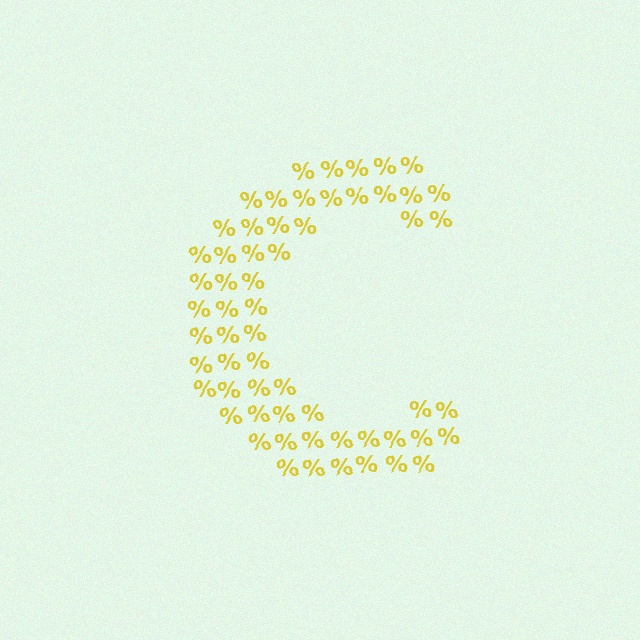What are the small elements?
The small elements are percent signs.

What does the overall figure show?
The overall figure shows the letter C.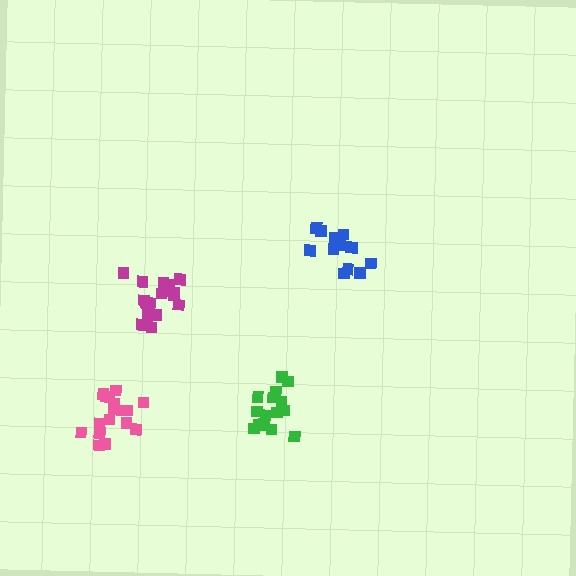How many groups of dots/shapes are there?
There are 4 groups.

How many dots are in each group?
Group 1: 20 dots, Group 2: 17 dots, Group 3: 14 dots, Group 4: 15 dots (66 total).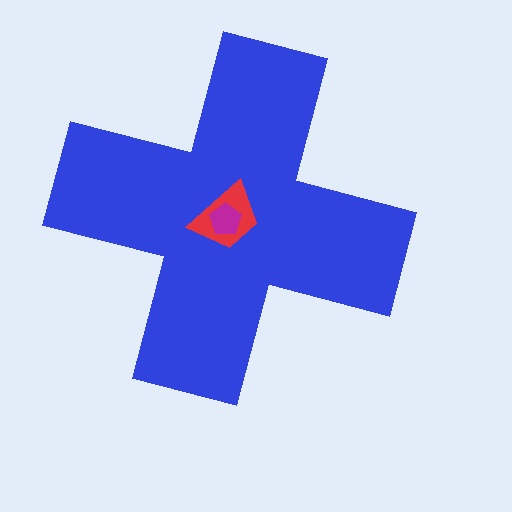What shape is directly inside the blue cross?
The red trapezoid.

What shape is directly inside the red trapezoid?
The magenta pentagon.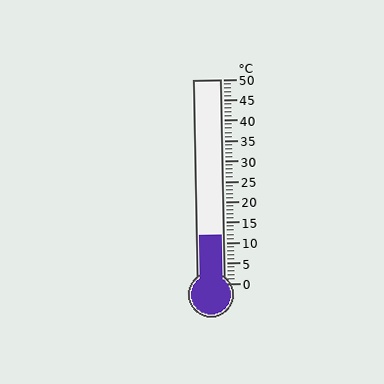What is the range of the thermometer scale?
The thermometer scale ranges from 0°C to 50°C.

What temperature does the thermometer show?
The thermometer shows approximately 12°C.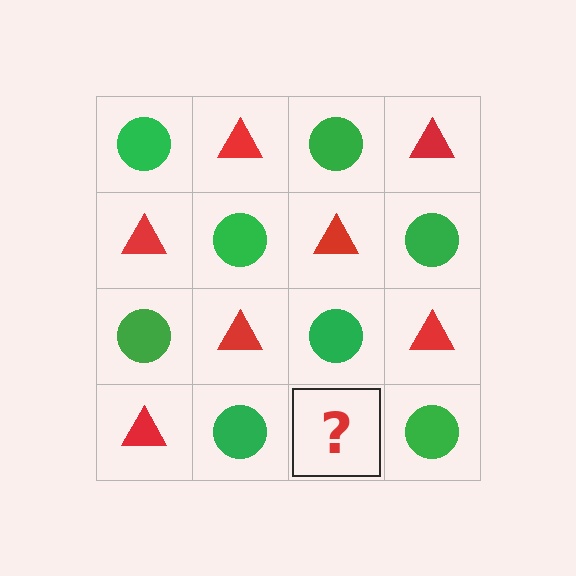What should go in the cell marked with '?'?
The missing cell should contain a red triangle.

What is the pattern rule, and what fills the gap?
The rule is that it alternates green circle and red triangle in a checkerboard pattern. The gap should be filled with a red triangle.